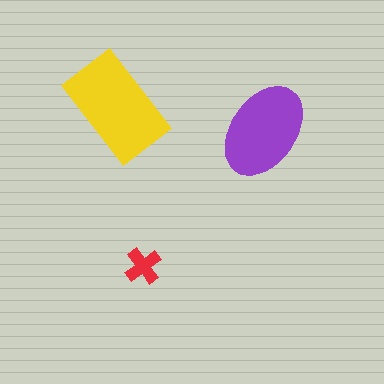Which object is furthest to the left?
The yellow rectangle is leftmost.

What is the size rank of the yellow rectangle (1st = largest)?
1st.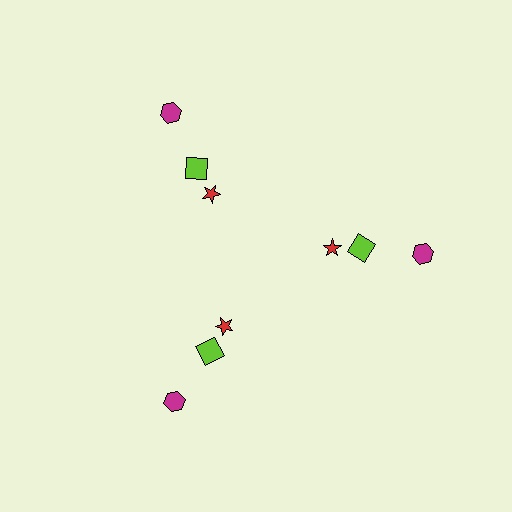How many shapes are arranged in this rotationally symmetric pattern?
There are 9 shapes, arranged in 3 groups of 3.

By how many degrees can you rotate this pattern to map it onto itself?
The pattern maps onto itself every 120 degrees of rotation.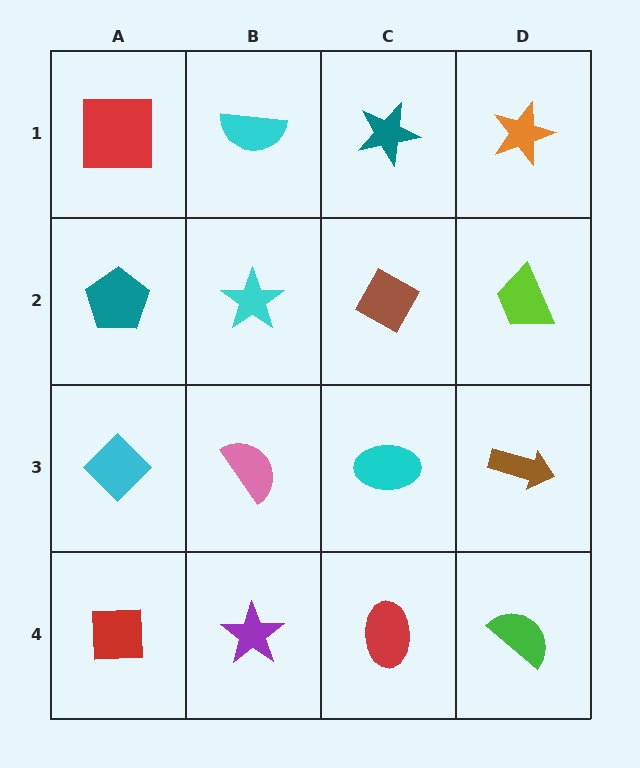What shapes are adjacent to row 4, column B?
A pink semicircle (row 3, column B), a red square (row 4, column A), a red ellipse (row 4, column C).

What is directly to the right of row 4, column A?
A purple star.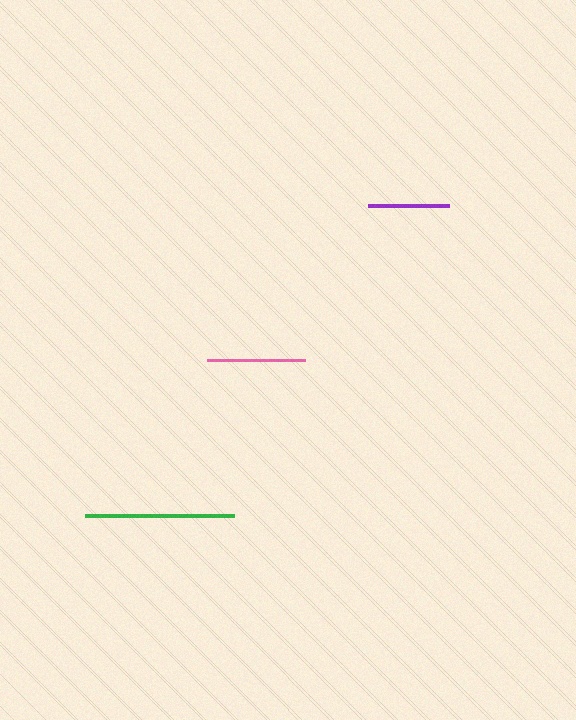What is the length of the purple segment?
The purple segment is approximately 81 pixels long.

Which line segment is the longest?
The green line is the longest at approximately 149 pixels.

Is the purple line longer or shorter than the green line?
The green line is longer than the purple line.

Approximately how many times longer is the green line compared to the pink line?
The green line is approximately 1.5 times the length of the pink line.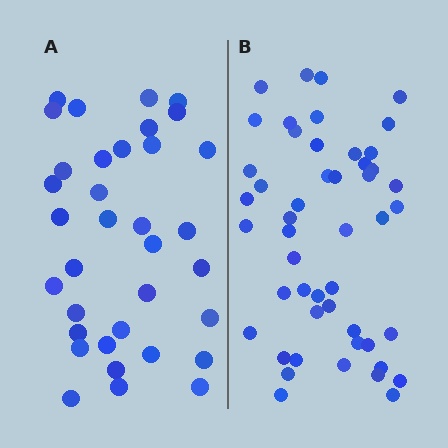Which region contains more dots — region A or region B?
Region B (the right region) has more dots.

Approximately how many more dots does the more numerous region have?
Region B has approximately 15 more dots than region A.